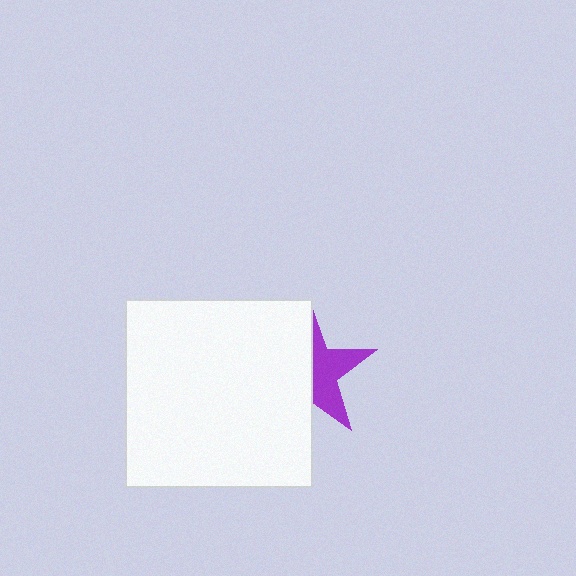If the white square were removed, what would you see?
You would see the complete purple star.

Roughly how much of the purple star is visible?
A small part of it is visible (roughly 44%).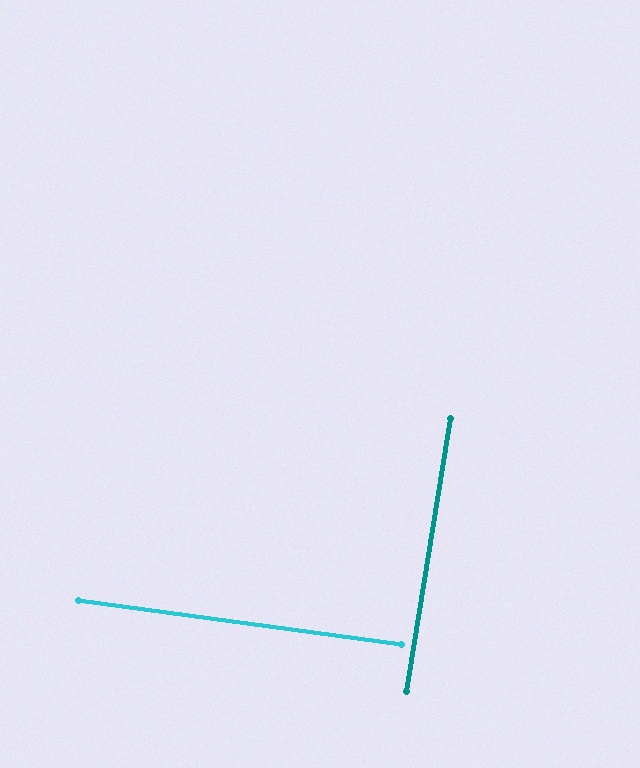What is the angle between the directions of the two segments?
Approximately 89 degrees.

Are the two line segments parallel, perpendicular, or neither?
Perpendicular — they meet at approximately 89°.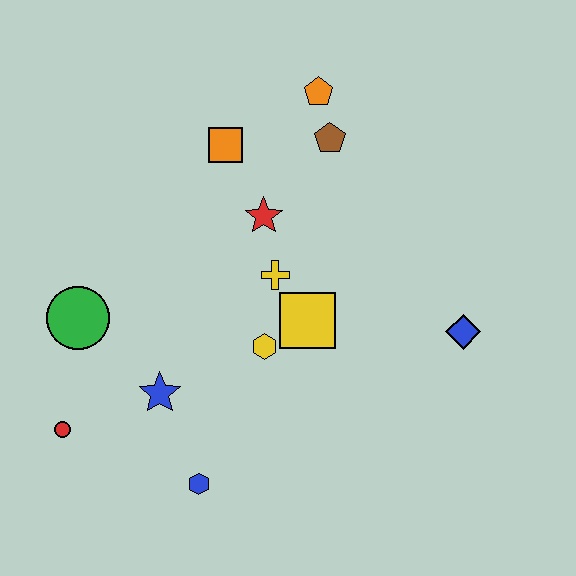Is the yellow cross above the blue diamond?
Yes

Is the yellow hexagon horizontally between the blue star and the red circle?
No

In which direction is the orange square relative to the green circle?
The orange square is above the green circle.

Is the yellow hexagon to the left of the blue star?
No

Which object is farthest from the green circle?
The blue diamond is farthest from the green circle.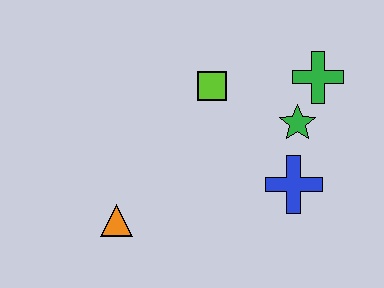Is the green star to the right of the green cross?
No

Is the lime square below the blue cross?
No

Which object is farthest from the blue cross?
The orange triangle is farthest from the blue cross.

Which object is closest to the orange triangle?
The lime square is closest to the orange triangle.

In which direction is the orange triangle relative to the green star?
The orange triangle is to the left of the green star.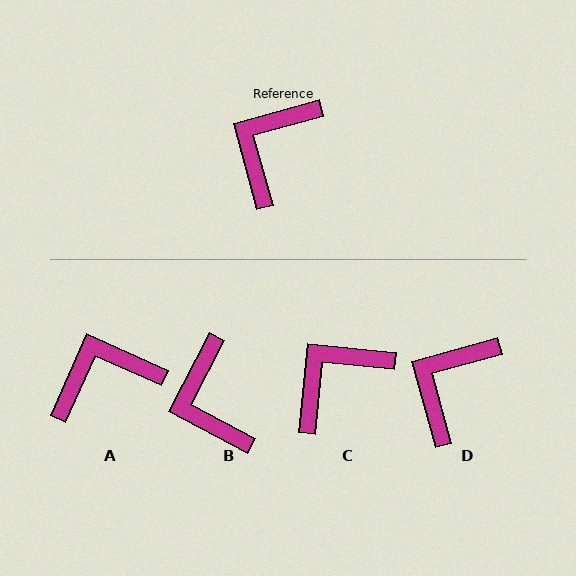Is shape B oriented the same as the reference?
No, it is off by about 47 degrees.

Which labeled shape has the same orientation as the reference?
D.